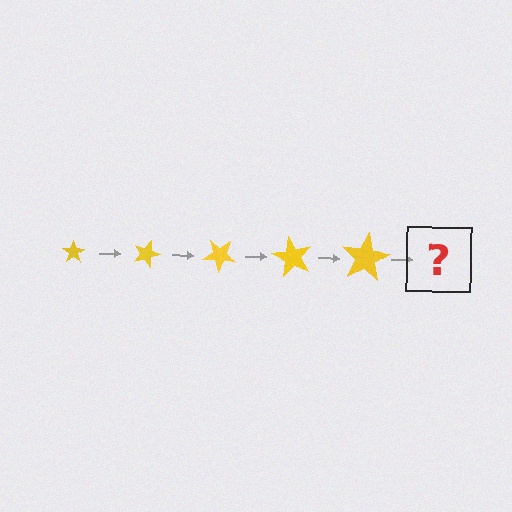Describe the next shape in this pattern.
It should be a star, larger than the previous one and rotated 100 degrees from the start.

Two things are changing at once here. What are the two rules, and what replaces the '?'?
The two rules are that the star grows larger each step and it rotates 20 degrees each step. The '?' should be a star, larger than the previous one and rotated 100 degrees from the start.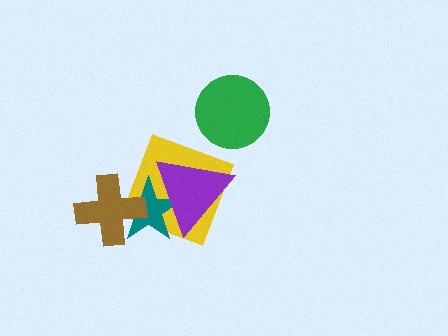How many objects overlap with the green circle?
0 objects overlap with the green circle.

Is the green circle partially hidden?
No, no other shape covers it.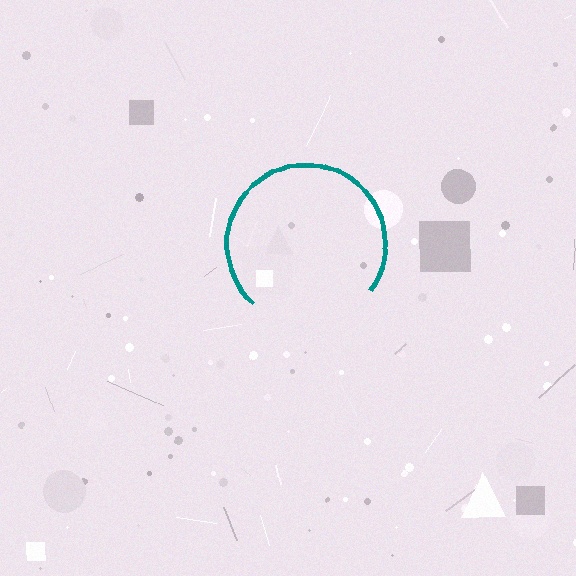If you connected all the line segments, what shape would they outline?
They would outline a circle.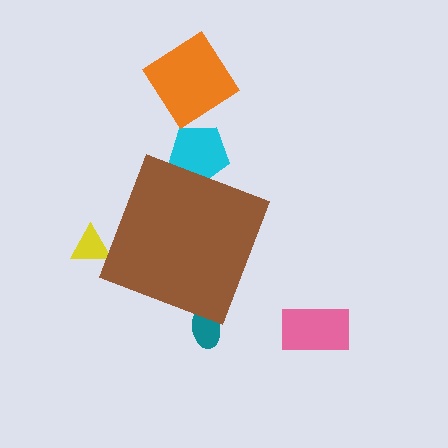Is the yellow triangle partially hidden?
Yes, the yellow triangle is partially hidden behind the brown diamond.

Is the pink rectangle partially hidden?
No, the pink rectangle is fully visible.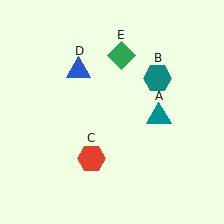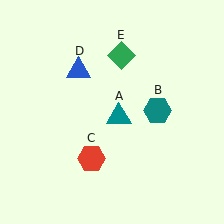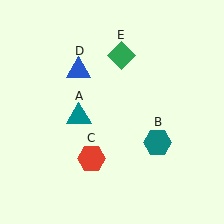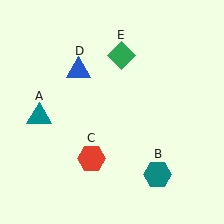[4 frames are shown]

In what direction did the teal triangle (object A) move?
The teal triangle (object A) moved left.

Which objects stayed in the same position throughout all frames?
Red hexagon (object C) and blue triangle (object D) and green diamond (object E) remained stationary.